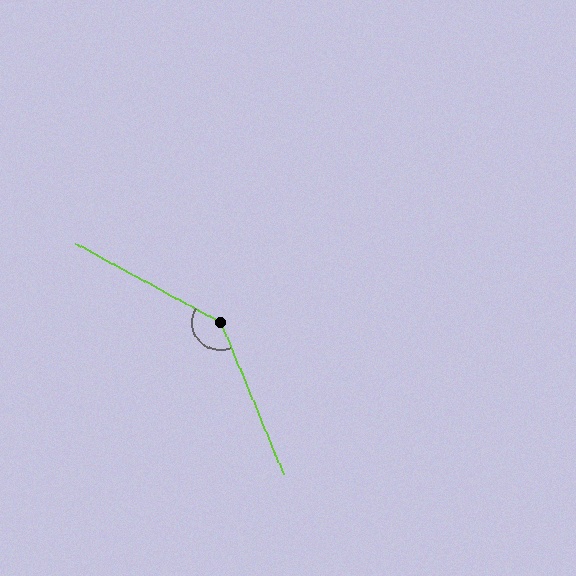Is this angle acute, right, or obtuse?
It is obtuse.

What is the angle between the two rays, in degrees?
Approximately 141 degrees.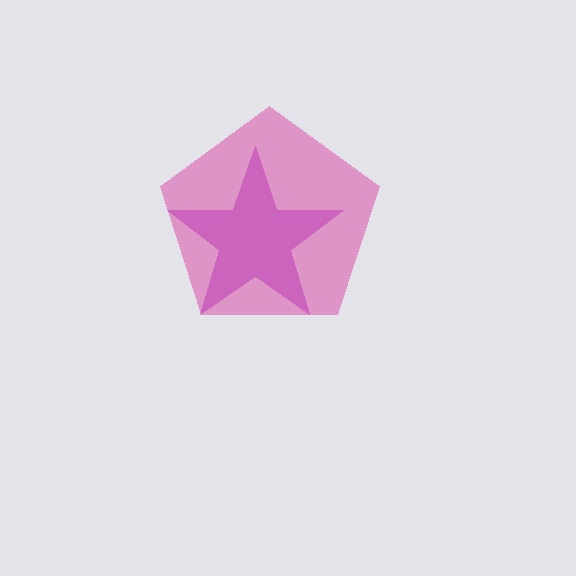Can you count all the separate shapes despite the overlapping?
Yes, there are 2 separate shapes.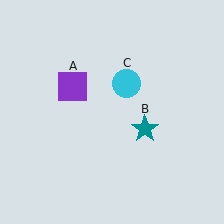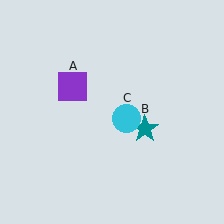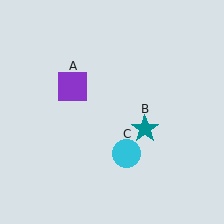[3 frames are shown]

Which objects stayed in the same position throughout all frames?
Purple square (object A) and teal star (object B) remained stationary.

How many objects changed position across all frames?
1 object changed position: cyan circle (object C).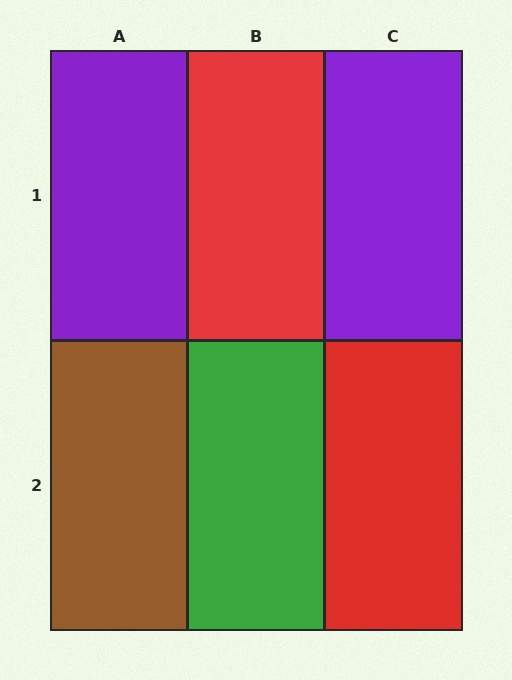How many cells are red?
2 cells are red.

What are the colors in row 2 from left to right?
Brown, green, red.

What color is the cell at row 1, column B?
Red.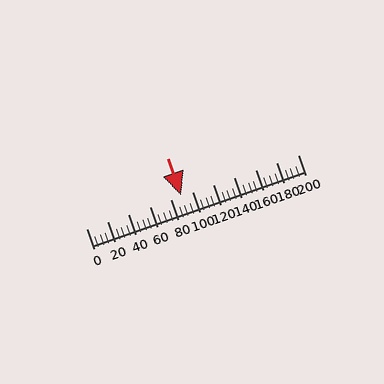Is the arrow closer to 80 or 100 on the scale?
The arrow is closer to 100.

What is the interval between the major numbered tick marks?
The major tick marks are spaced 20 units apart.